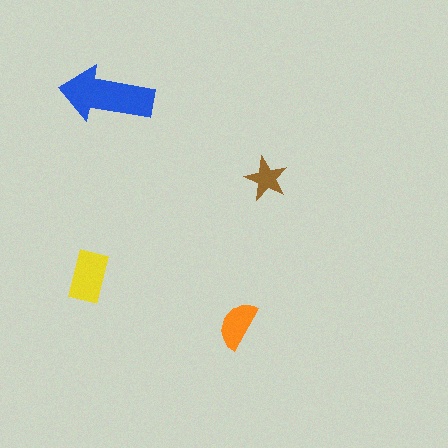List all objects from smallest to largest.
The brown star, the orange semicircle, the yellow rectangle, the blue arrow.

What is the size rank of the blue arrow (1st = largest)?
1st.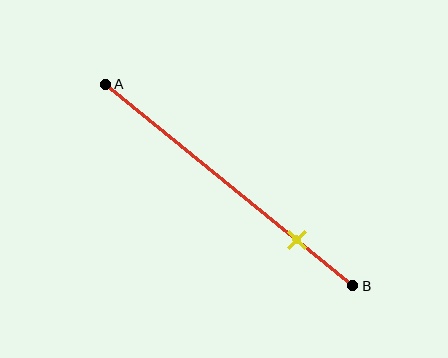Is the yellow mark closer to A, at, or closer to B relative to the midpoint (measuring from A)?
The yellow mark is closer to point B than the midpoint of segment AB.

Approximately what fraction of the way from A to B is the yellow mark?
The yellow mark is approximately 75% of the way from A to B.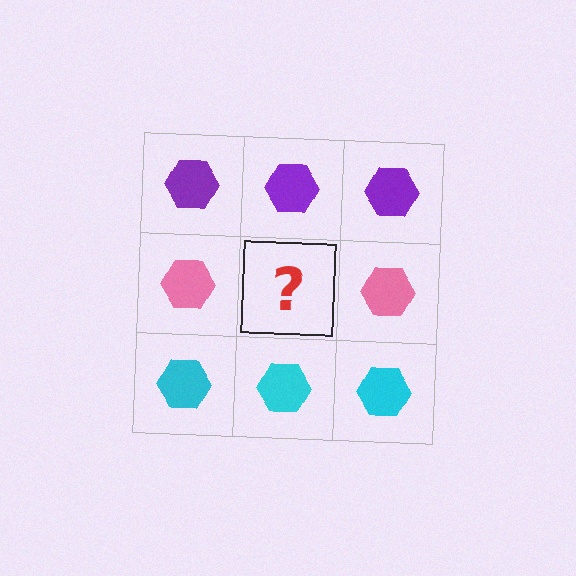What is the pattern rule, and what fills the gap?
The rule is that each row has a consistent color. The gap should be filled with a pink hexagon.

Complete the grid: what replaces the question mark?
The question mark should be replaced with a pink hexagon.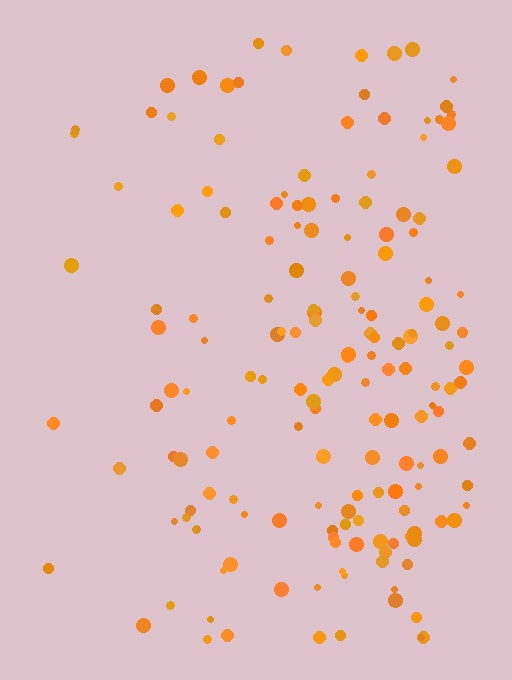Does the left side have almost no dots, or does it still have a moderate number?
Still a moderate number, just noticeably fewer than the right.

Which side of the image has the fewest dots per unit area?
The left.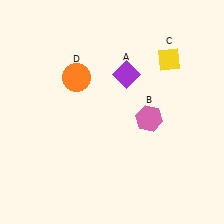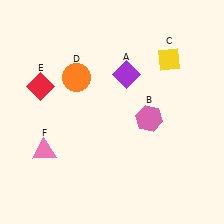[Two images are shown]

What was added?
A red diamond (E), a pink triangle (F) were added in Image 2.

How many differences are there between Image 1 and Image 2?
There are 2 differences between the two images.